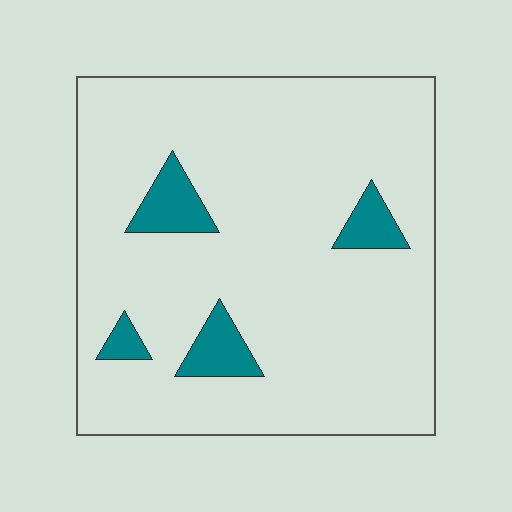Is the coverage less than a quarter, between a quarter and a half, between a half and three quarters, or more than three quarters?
Less than a quarter.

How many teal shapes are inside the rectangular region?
4.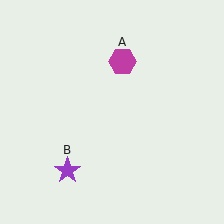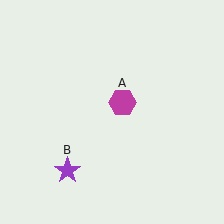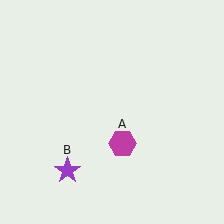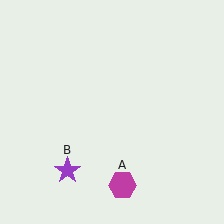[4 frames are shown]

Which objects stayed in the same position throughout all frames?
Purple star (object B) remained stationary.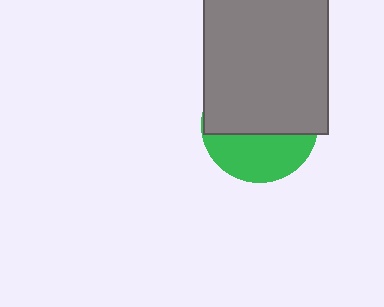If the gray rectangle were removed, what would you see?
You would see the complete green circle.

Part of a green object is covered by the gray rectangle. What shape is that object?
It is a circle.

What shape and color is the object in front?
The object in front is a gray rectangle.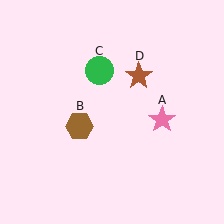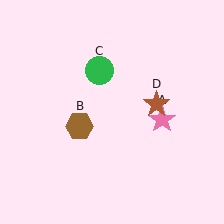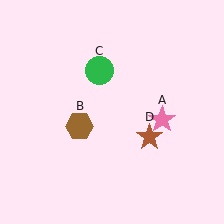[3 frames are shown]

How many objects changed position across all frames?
1 object changed position: brown star (object D).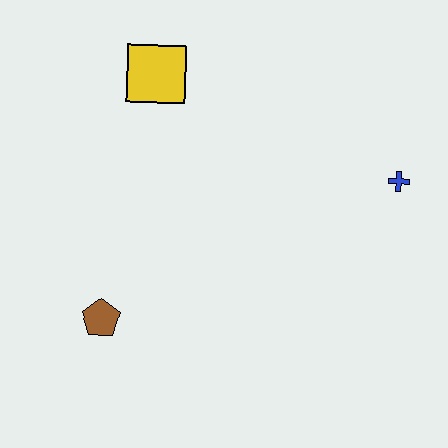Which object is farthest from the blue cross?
The brown pentagon is farthest from the blue cross.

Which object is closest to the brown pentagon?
The yellow square is closest to the brown pentagon.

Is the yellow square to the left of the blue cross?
Yes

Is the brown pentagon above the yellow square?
No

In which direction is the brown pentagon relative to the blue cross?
The brown pentagon is to the left of the blue cross.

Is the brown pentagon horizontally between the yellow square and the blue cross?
No